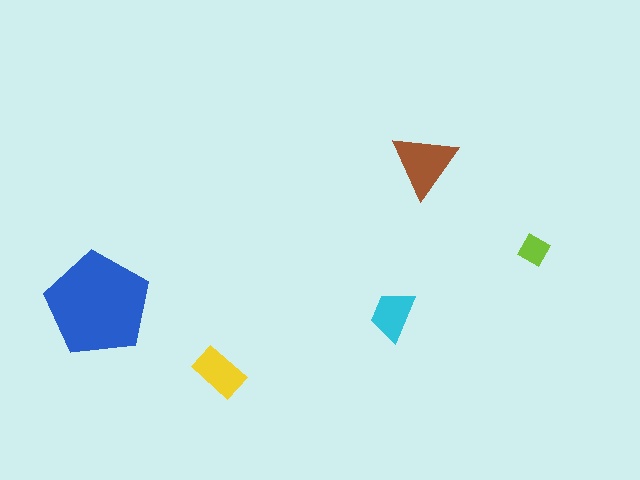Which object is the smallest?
The lime diamond.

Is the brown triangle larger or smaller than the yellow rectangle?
Larger.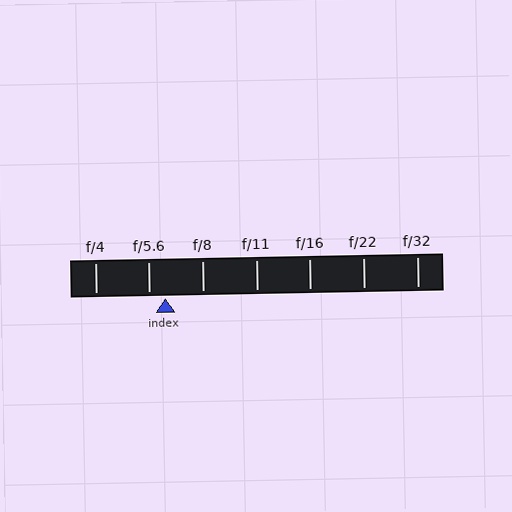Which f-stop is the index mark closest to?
The index mark is closest to f/5.6.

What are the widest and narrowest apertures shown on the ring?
The widest aperture shown is f/4 and the narrowest is f/32.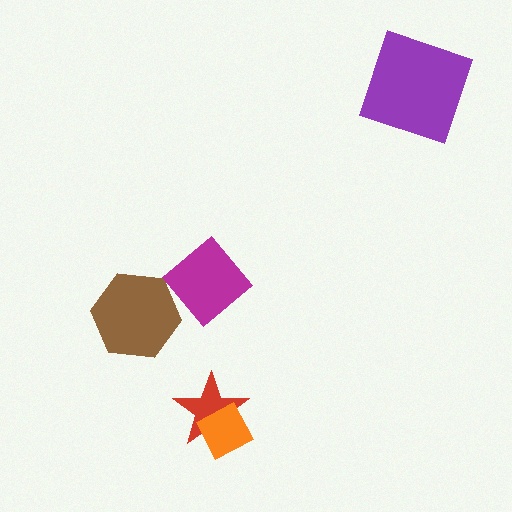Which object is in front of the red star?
The orange diamond is in front of the red star.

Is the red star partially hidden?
Yes, it is partially covered by another shape.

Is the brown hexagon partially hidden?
Yes, it is partially covered by another shape.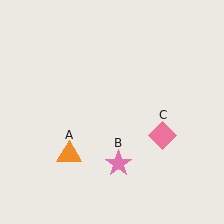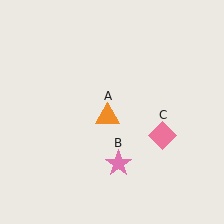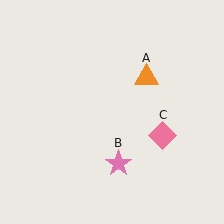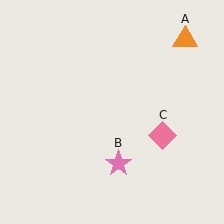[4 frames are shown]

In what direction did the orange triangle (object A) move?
The orange triangle (object A) moved up and to the right.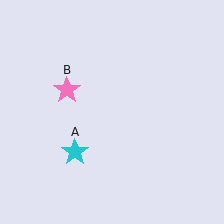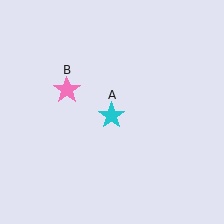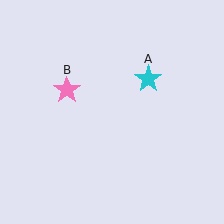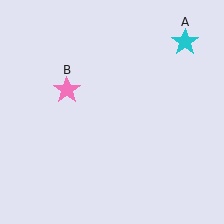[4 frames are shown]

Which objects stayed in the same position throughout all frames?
Pink star (object B) remained stationary.